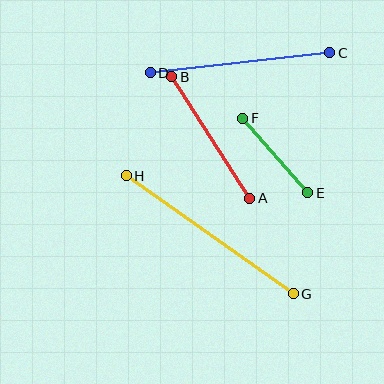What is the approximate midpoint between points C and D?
The midpoint is at approximately (240, 63) pixels.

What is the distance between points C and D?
The distance is approximately 180 pixels.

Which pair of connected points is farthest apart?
Points G and H are farthest apart.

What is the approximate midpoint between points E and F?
The midpoint is at approximately (275, 155) pixels.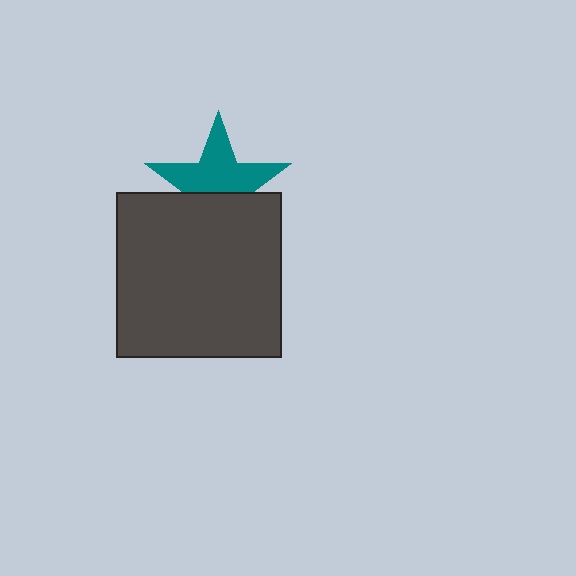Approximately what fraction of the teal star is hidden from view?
Roughly 42% of the teal star is hidden behind the dark gray square.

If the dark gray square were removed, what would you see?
You would see the complete teal star.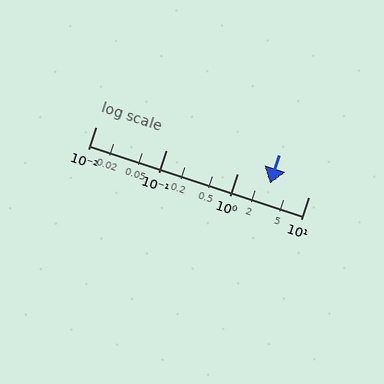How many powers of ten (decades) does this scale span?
The scale spans 3 decades, from 0.01 to 10.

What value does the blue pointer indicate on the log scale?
The pointer indicates approximately 2.9.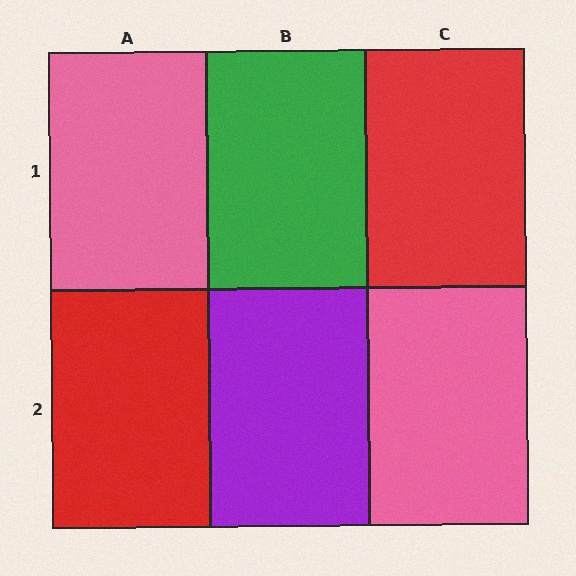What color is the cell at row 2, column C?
Pink.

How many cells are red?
2 cells are red.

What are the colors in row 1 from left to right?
Pink, green, red.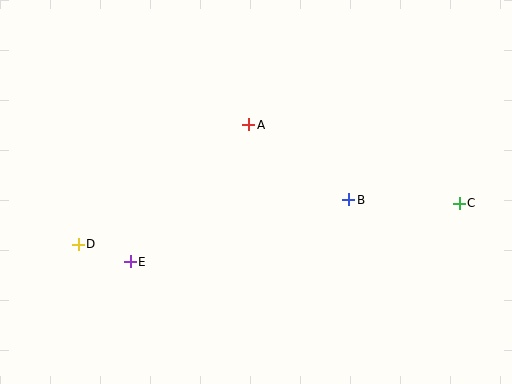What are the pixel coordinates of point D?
Point D is at (78, 244).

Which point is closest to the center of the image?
Point A at (249, 125) is closest to the center.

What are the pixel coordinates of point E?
Point E is at (130, 262).